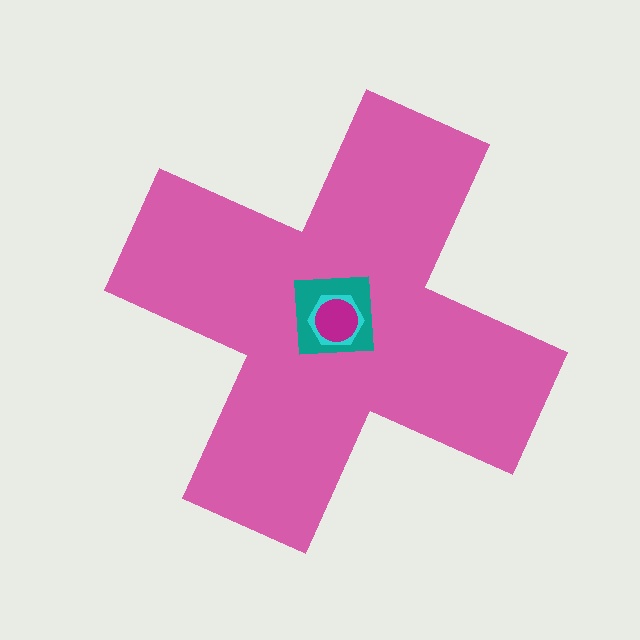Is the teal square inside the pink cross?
Yes.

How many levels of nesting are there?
4.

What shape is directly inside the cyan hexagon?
The magenta circle.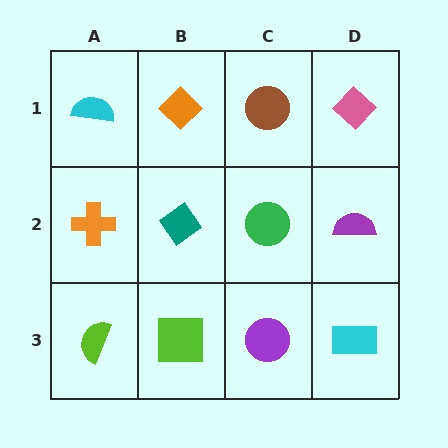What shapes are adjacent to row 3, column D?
A purple semicircle (row 2, column D), a purple circle (row 3, column C).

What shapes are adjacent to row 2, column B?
An orange diamond (row 1, column B), a lime square (row 3, column B), an orange cross (row 2, column A), a green circle (row 2, column C).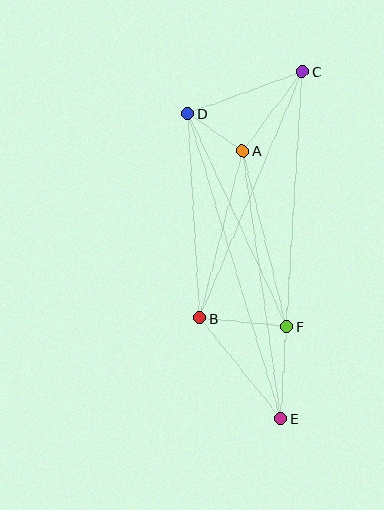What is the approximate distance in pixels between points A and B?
The distance between A and B is approximately 173 pixels.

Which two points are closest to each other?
Points A and D are closest to each other.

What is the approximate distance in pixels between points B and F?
The distance between B and F is approximately 87 pixels.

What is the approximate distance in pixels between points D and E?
The distance between D and E is approximately 319 pixels.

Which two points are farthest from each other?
Points C and E are farthest from each other.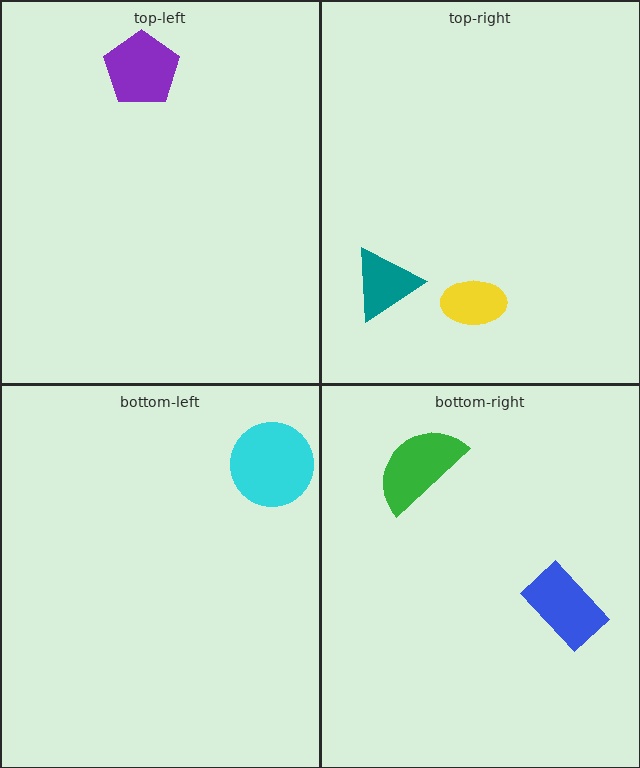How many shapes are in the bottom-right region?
2.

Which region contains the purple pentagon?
The top-left region.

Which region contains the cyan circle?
The bottom-left region.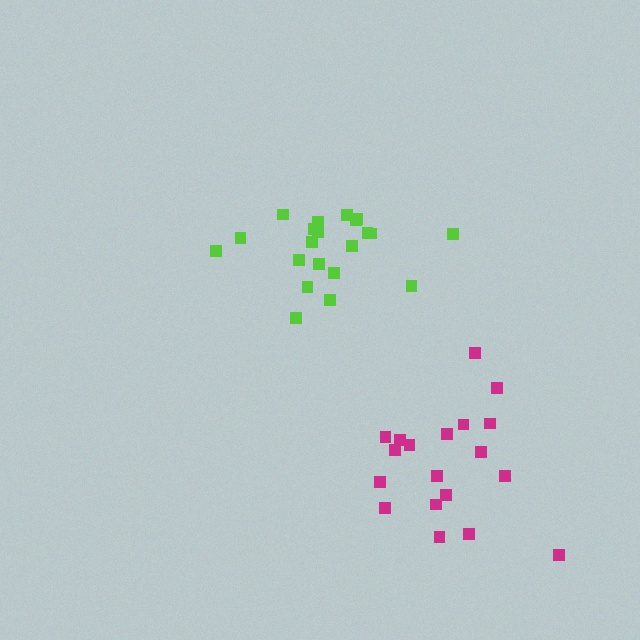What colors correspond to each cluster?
The clusters are colored: lime, magenta.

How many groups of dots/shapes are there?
There are 2 groups.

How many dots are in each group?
Group 1: 21 dots, Group 2: 19 dots (40 total).